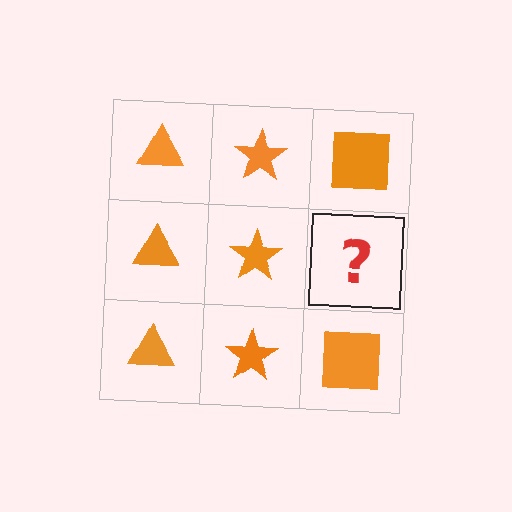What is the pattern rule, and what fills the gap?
The rule is that each column has a consistent shape. The gap should be filled with an orange square.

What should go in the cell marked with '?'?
The missing cell should contain an orange square.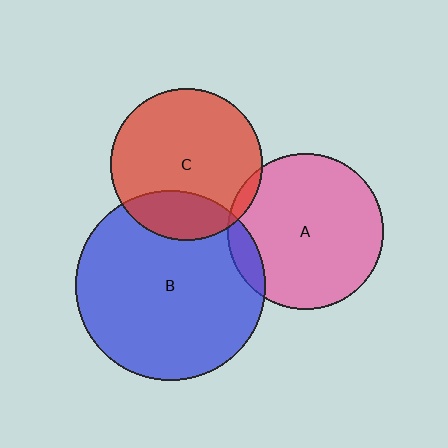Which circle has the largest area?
Circle B (blue).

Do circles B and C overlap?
Yes.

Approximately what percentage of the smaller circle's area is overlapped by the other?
Approximately 20%.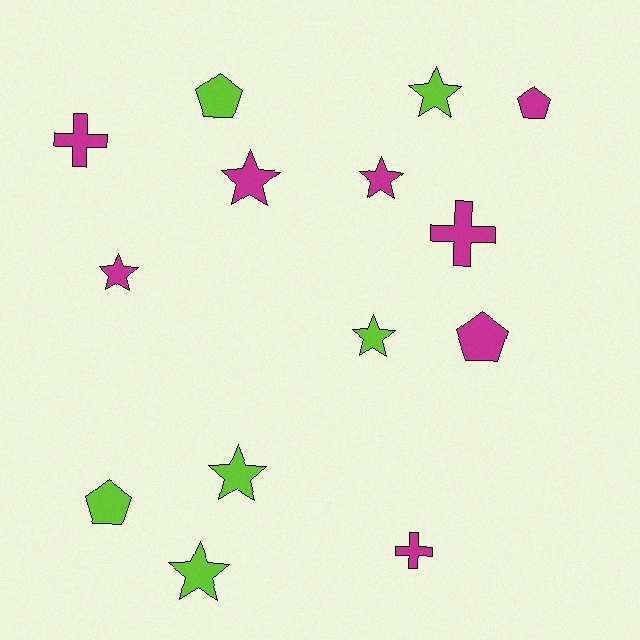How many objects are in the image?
There are 14 objects.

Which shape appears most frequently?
Star, with 7 objects.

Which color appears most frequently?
Magenta, with 8 objects.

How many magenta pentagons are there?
There are 2 magenta pentagons.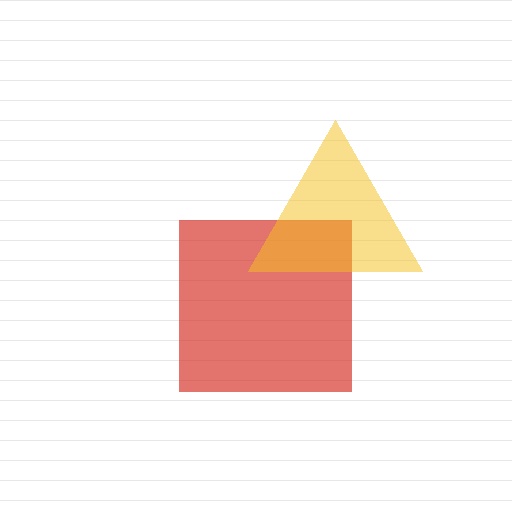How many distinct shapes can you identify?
There are 2 distinct shapes: a red square, a yellow triangle.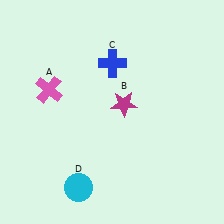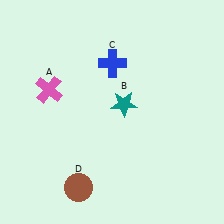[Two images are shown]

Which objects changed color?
B changed from magenta to teal. D changed from cyan to brown.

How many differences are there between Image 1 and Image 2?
There are 2 differences between the two images.